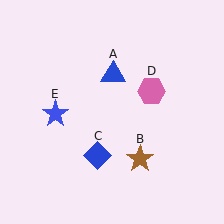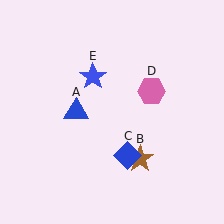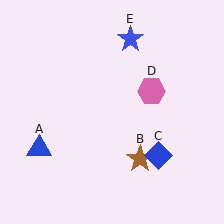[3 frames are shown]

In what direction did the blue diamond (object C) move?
The blue diamond (object C) moved right.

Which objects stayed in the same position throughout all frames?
Brown star (object B) and pink hexagon (object D) remained stationary.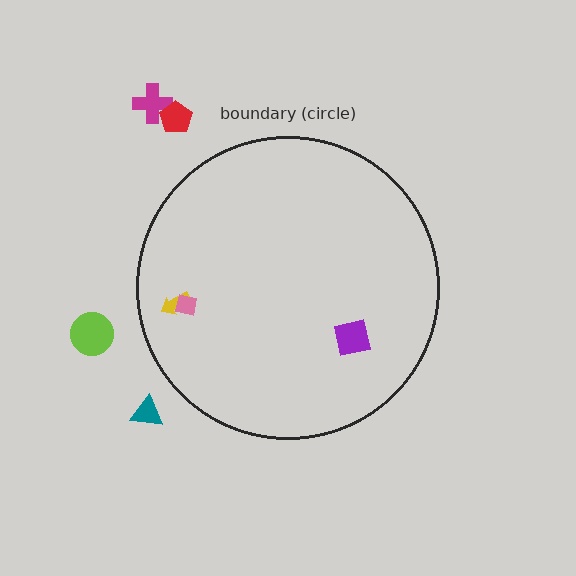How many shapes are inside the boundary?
3 inside, 4 outside.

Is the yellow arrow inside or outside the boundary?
Inside.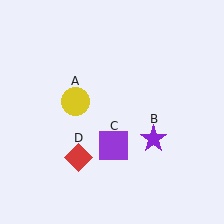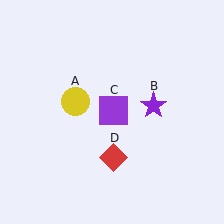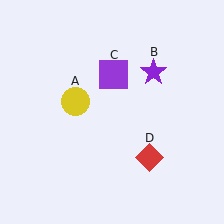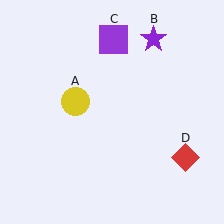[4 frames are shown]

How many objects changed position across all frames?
3 objects changed position: purple star (object B), purple square (object C), red diamond (object D).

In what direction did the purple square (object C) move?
The purple square (object C) moved up.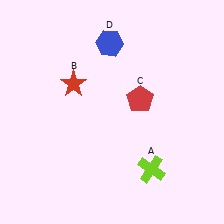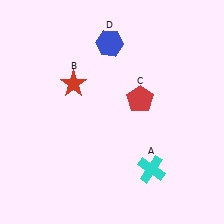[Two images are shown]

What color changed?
The cross (A) changed from lime in Image 1 to cyan in Image 2.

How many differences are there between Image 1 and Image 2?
There is 1 difference between the two images.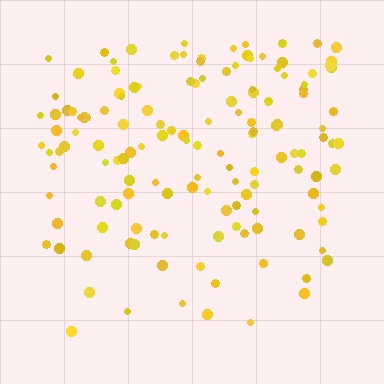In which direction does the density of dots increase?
From bottom to top, with the top side densest.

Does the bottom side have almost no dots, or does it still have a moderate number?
Still a moderate number, just noticeably fewer than the top.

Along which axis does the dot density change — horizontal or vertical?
Vertical.